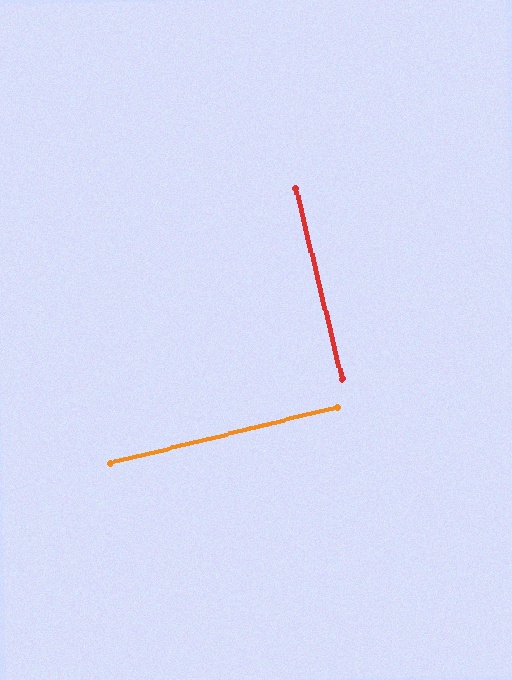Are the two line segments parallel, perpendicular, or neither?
Perpendicular — they meet at approximately 90°.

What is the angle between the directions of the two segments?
Approximately 90 degrees.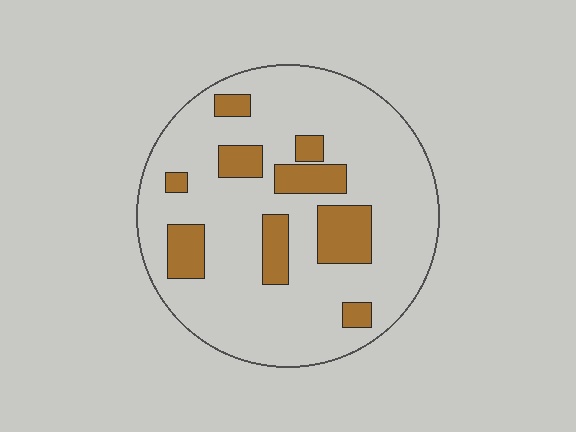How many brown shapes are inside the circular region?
9.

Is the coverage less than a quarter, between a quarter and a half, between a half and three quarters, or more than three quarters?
Less than a quarter.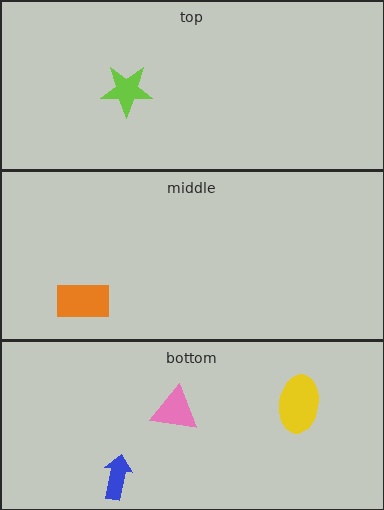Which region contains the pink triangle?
The bottom region.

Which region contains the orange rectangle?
The middle region.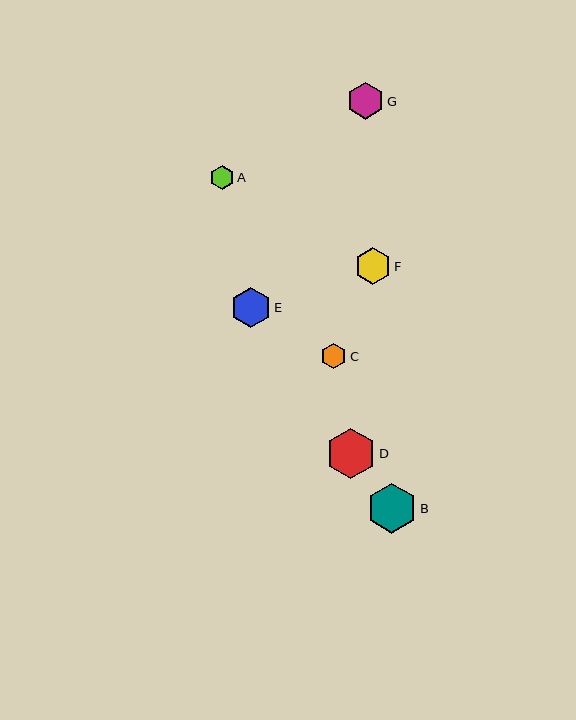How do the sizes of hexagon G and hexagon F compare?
Hexagon G and hexagon F are approximately the same size.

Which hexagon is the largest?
Hexagon D is the largest with a size of approximately 50 pixels.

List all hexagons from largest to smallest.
From largest to smallest: D, B, E, G, F, C, A.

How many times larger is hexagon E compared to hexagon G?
Hexagon E is approximately 1.1 times the size of hexagon G.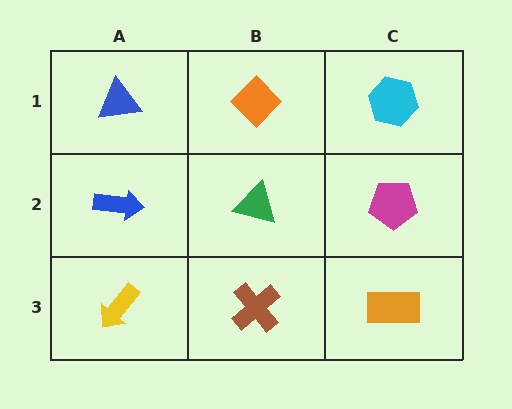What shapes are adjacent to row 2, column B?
An orange diamond (row 1, column B), a brown cross (row 3, column B), a blue arrow (row 2, column A), a magenta pentagon (row 2, column C).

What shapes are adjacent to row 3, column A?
A blue arrow (row 2, column A), a brown cross (row 3, column B).